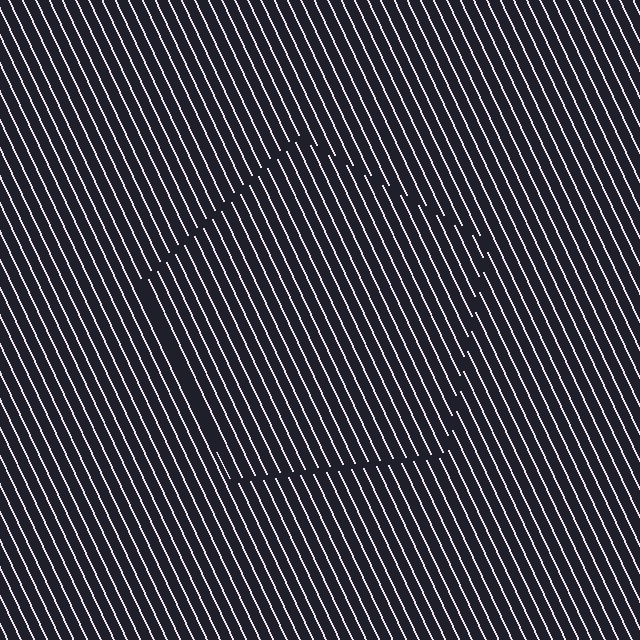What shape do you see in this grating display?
An illusory pentagon. The interior of the shape contains the same grating, shifted by half a period — the contour is defined by the phase discontinuity where line-ends from the inner and outer gratings abut.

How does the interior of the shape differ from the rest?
The interior of the shape contains the same grating, shifted by half a period — the contour is defined by the phase discontinuity where line-ends from the inner and outer gratings abut.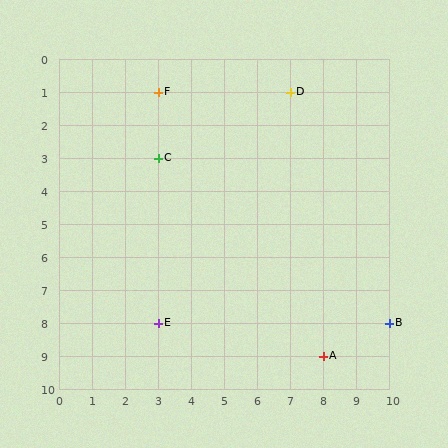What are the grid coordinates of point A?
Point A is at grid coordinates (8, 9).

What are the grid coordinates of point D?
Point D is at grid coordinates (7, 1).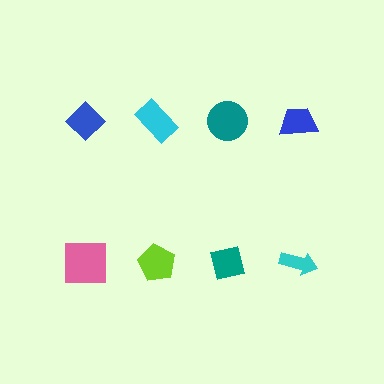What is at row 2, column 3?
A teal square.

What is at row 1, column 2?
A cyan rectangle.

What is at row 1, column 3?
A teal circle.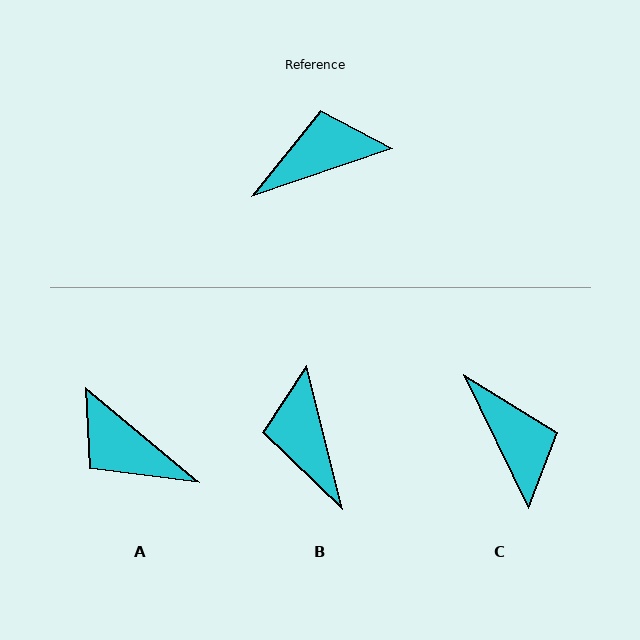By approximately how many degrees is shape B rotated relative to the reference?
Approximately 85 degrees counter-clockwise.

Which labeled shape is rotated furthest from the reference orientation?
A, about 121 degrees away.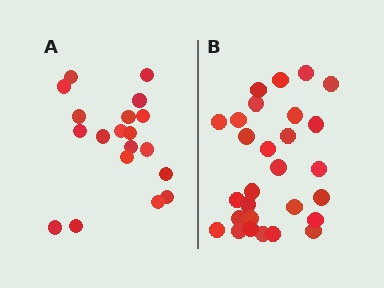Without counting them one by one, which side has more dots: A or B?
Region B (the right region) has more dots.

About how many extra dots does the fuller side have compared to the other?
Region B has roughly 8 or so more dots than region A.